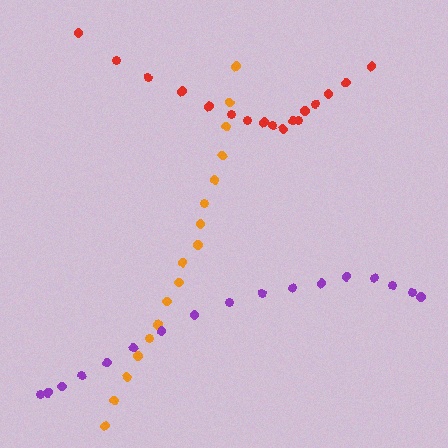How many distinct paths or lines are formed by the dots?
There are 3 distinct paths.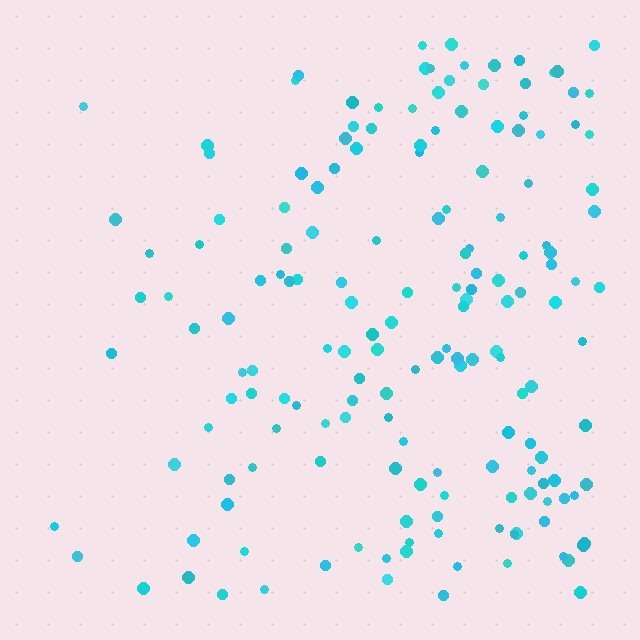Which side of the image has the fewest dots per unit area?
The left.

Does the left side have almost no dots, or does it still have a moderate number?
Still a moderate number, just noticeably fewer than the right.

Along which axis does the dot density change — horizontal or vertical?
Horizontal.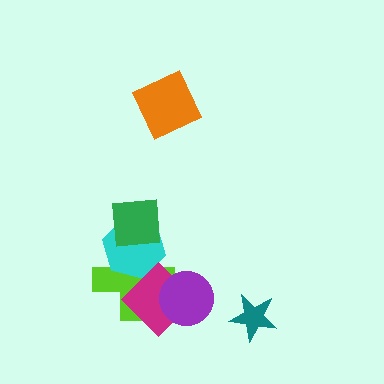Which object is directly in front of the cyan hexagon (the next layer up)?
The magenta diamond is directly in front of the cyan hexagon.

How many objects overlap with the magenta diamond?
3 objects overlap with the magenta diamond.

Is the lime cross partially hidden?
Yes, it is partially covered by another shape.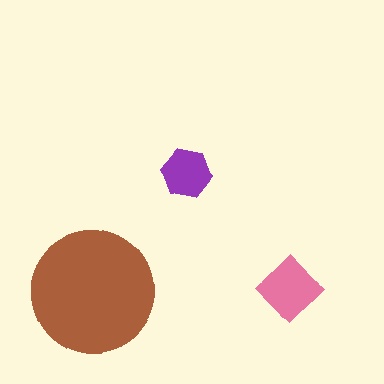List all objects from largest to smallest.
The brown circle, the pink diamond, the purple hexagon.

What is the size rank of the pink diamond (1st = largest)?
2nd.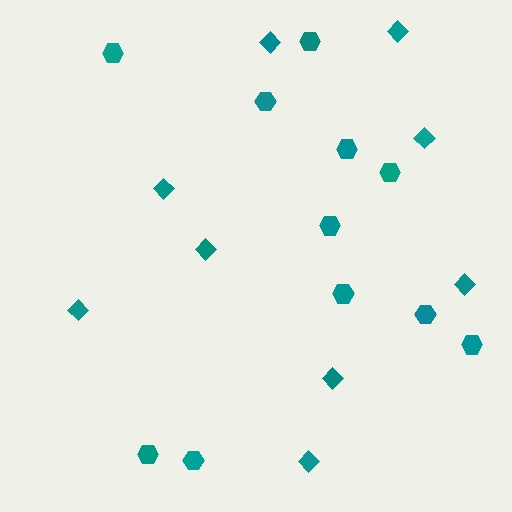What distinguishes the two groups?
There are 2 groups: one group of diamonds (9) and one group of hexagons (11).